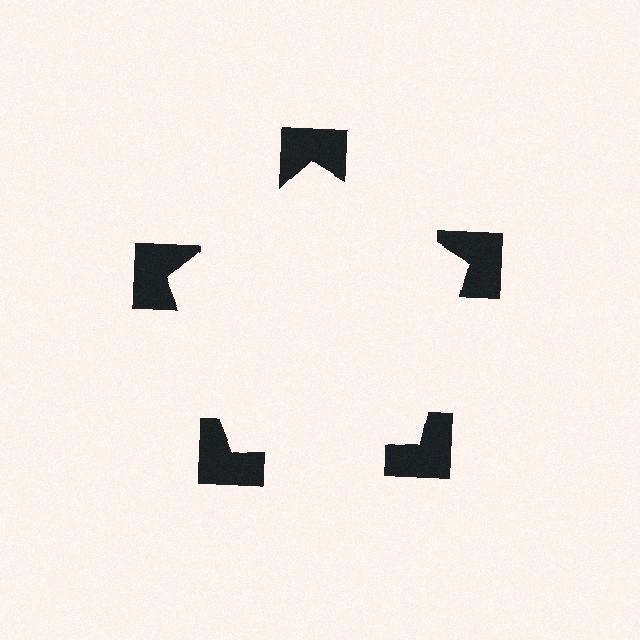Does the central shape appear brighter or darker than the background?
It typically appears slightly brighter than the background, even though no actual brightness change is drawn.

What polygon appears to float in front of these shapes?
An illusory pentagon — its edges are inferred from the aligned wedge cuts in the notched squares, not physically drawn.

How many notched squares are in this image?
There are 5 — one at each vertex of the illusory pentagon.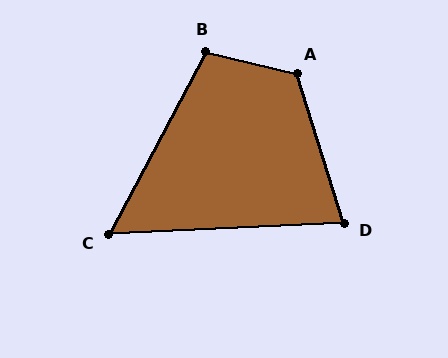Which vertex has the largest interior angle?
A, at approximately 121 degrees.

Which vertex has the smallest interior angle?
C, at approximately 59 degrees.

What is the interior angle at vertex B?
Approximately 105 degrees (obtuse).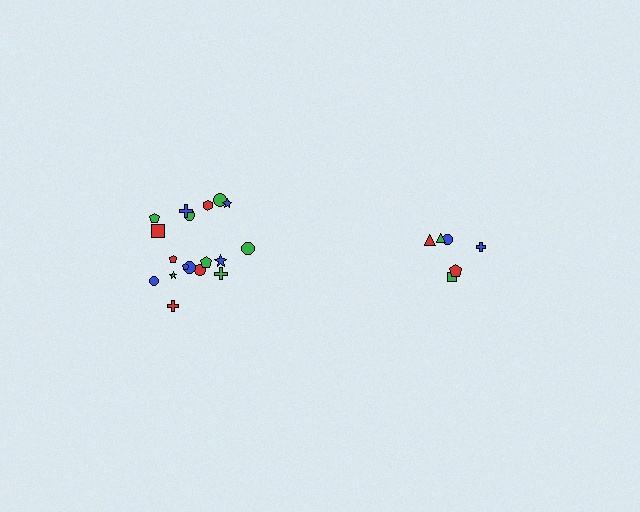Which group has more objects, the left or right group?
The left group.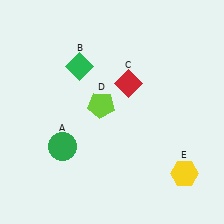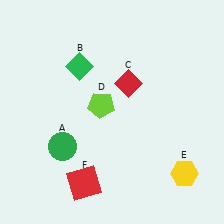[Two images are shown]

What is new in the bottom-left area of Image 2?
A red square (F) was added in the bottom-left area of Image 2.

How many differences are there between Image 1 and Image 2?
There is 1 difference between the two images.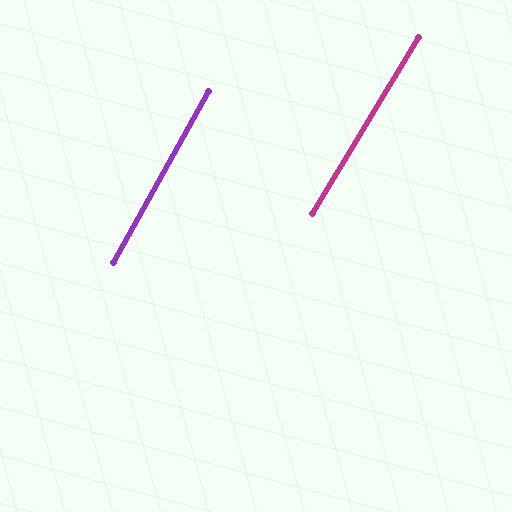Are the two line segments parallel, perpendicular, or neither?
Parallel — their directions differ by only 2.0°.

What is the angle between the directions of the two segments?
Approximately 2 degrees.